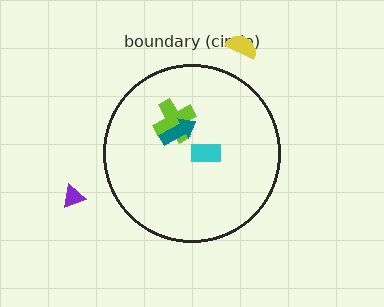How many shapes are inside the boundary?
3 inside, 2 outside.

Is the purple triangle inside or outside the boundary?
Outside.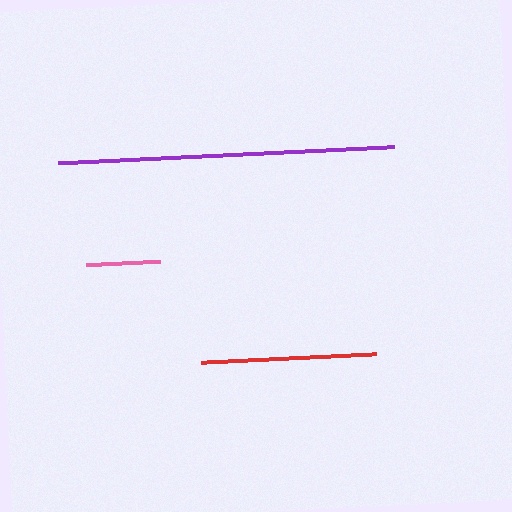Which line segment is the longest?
The purple line is the longest at approximately 336 pixels.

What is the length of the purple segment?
The purple segment is approximately 336 pixels long.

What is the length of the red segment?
The red segment is approximately 175 pixels long.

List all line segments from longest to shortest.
From longest to shortest: purple, red, pink.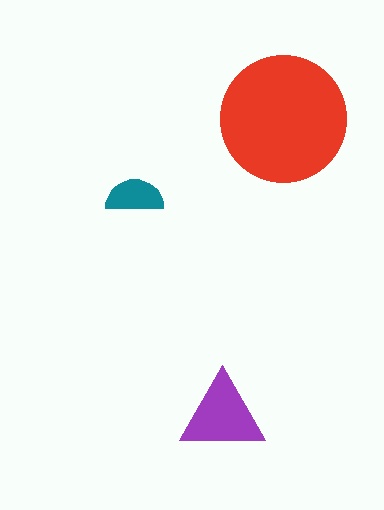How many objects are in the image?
There are 3 objects in the image.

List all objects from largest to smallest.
The red circle, the purple triangle, the teal semicircle.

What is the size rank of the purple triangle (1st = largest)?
2nd.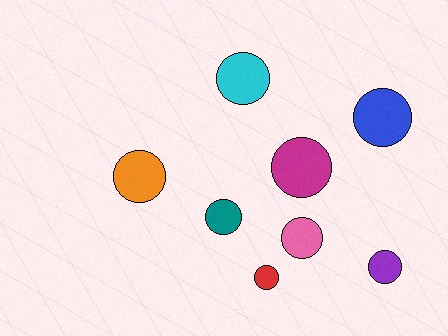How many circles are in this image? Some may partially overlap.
There are 8 circles.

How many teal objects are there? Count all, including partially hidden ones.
There is 1 teal object.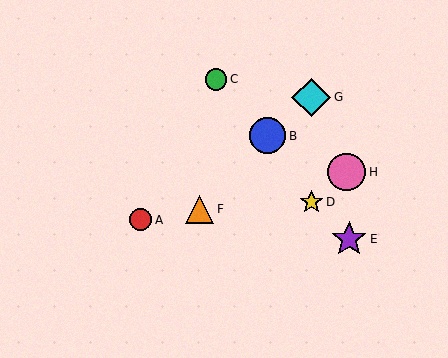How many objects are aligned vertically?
2 objects (D, G) are aligned vertically.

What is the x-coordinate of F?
Object F is at x≈200.